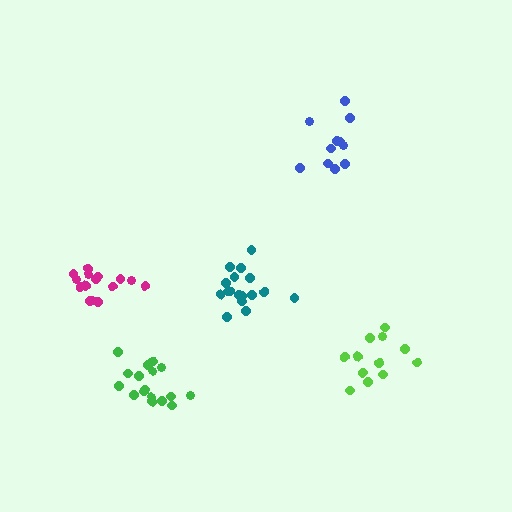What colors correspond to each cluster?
The clusters are colored: magenta, blue, green, teal, lime.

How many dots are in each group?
Group 1: 15 dots, Group 2: 11 dots, Group 3: 17 dots, Group 4: 17 dots, Group 5: 13 dots (73 total).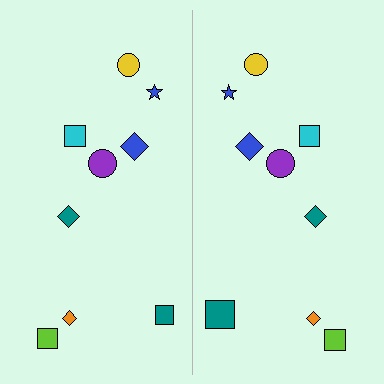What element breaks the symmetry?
The teal square on the right side has a different size than its mirror counterpart.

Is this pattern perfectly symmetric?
No, the pattern is not perfectly symmetric. The teal square on the right side has a different size than its mirror counterpart.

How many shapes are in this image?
There are 18 shapes in this image.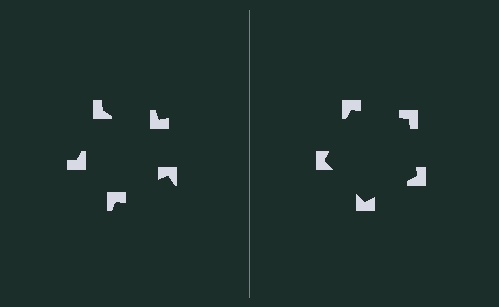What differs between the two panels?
The notched squares are positioned identically on both sides; only the wedge orientations differ. On the right they align to a pentagon; on the left they are misaligned.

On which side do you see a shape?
An illusory pentagon appears on the right side. On the left side the wedge cuts are rotated, so no coherent shape forms.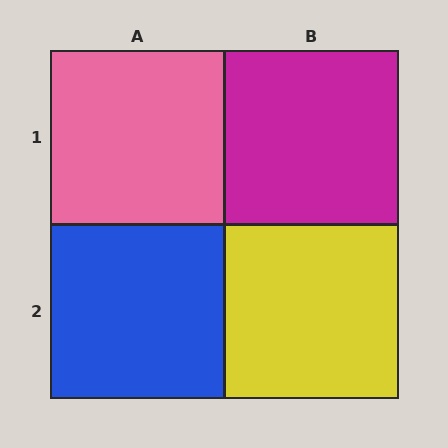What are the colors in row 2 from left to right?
Blue, yellow.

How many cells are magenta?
1 cell is magenta.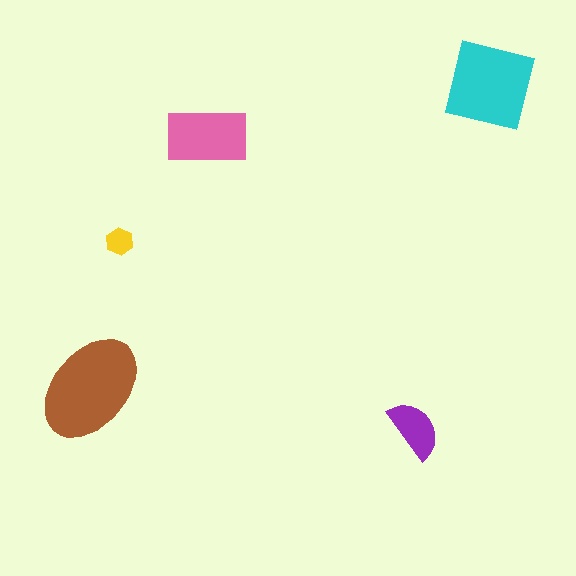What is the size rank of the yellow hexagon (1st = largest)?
5th.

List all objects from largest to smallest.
The brown ellipse, the cyan square, the pink rectangle, the purple semicircle, the yellow hexagon.